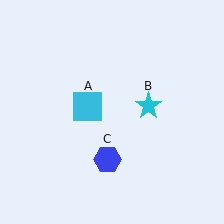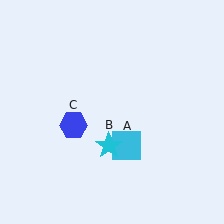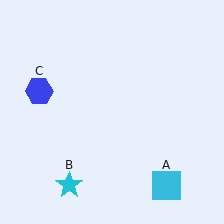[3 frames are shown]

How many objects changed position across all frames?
3 objects changed position: cyan square (object A), cyan star (object B), blue hexagon (object C).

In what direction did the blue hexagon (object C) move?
The blue hexagon (object C) moved up and to the left.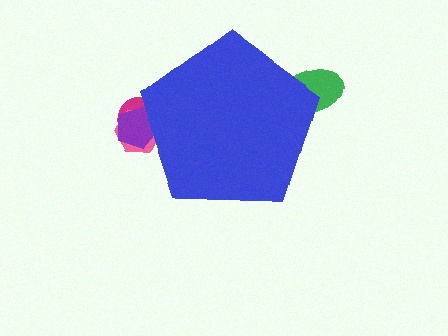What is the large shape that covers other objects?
A blue pentagon.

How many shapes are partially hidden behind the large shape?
4 shapes are partially hidden.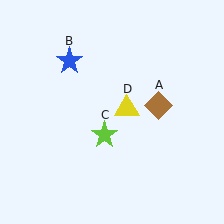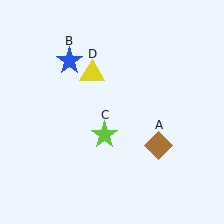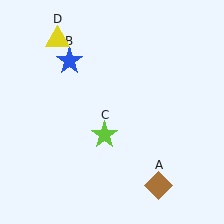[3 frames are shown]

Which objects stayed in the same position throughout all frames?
Blue star (object B) and lime star (object C) remained stationary.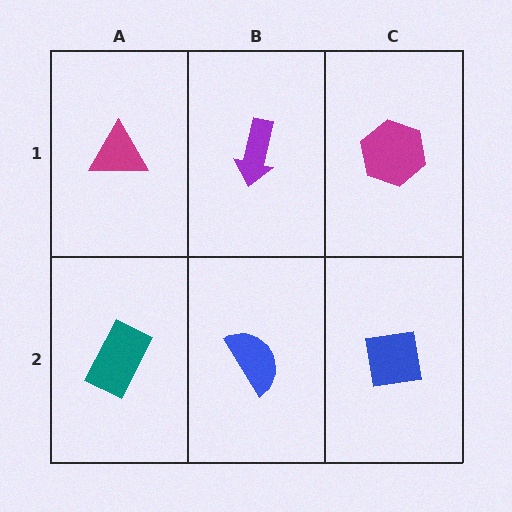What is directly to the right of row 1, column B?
A magenta hexagon.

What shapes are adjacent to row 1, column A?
A teal rectangle (row 2, column A), a purple arrow (row 1, column B).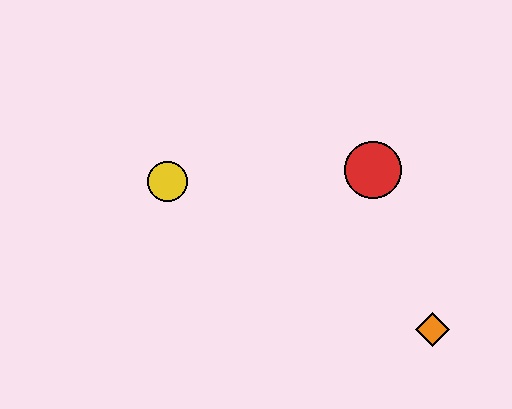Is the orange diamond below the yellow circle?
Yes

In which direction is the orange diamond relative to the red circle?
The orange diamond is below the red circle.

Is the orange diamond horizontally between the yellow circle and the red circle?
No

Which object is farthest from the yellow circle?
The orange diamond is farthest from the yellow circle.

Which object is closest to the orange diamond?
The red circle is closest to the orange diamond.